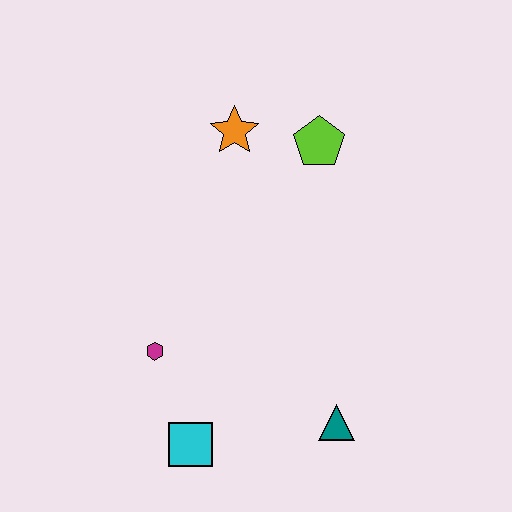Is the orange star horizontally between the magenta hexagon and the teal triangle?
Yes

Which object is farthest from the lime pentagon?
The cyan square is farthest from the lime pentagon.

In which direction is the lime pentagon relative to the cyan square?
The lime pentagon is above the cyan square.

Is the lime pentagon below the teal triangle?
No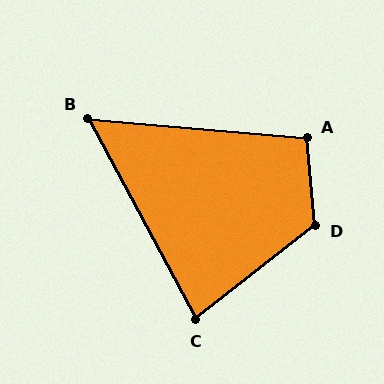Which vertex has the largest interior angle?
D, at approximately 123 degrees.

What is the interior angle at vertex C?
Approximately 80 degrees (acute).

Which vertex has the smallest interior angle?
B, at approximately 57 degrees.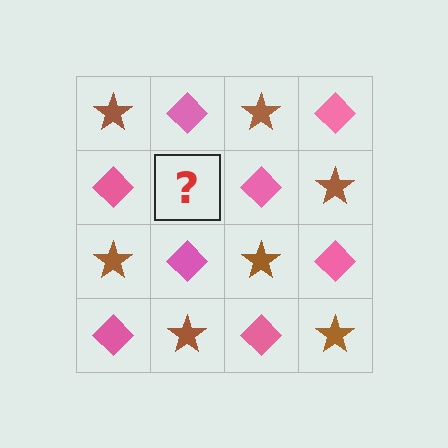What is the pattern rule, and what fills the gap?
The rule is that it alternates brown star and pink diamond in a checkerboard pattern. The gap should be filled with a brown star.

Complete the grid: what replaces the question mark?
The question mark should be replaced with a brown star.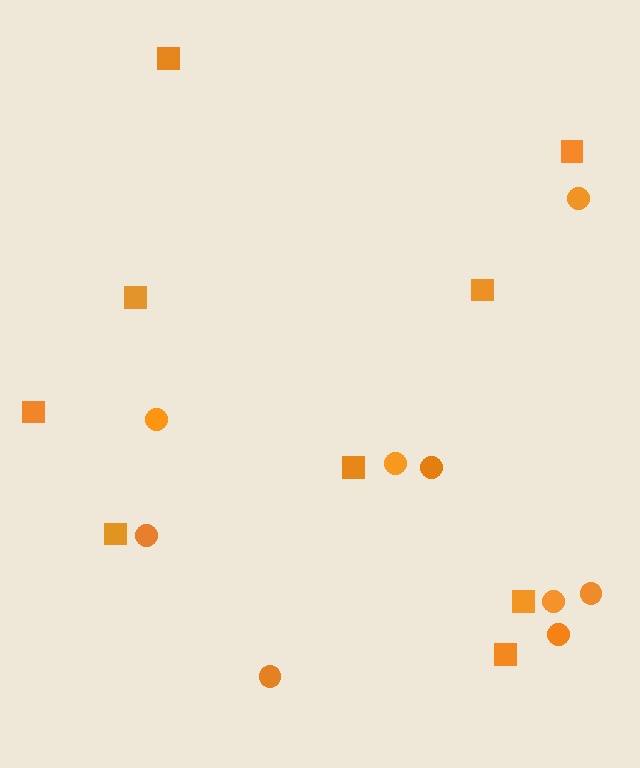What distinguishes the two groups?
There are 2 groups: one group of squares (9) and one group of circles (9).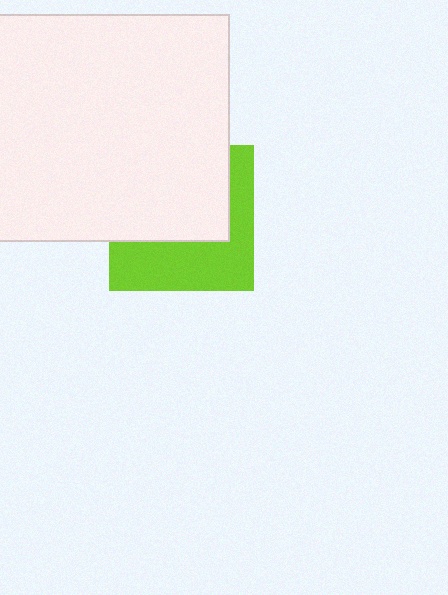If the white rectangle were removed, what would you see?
You would see the complete lime square.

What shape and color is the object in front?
The object in front is a white rectangle.